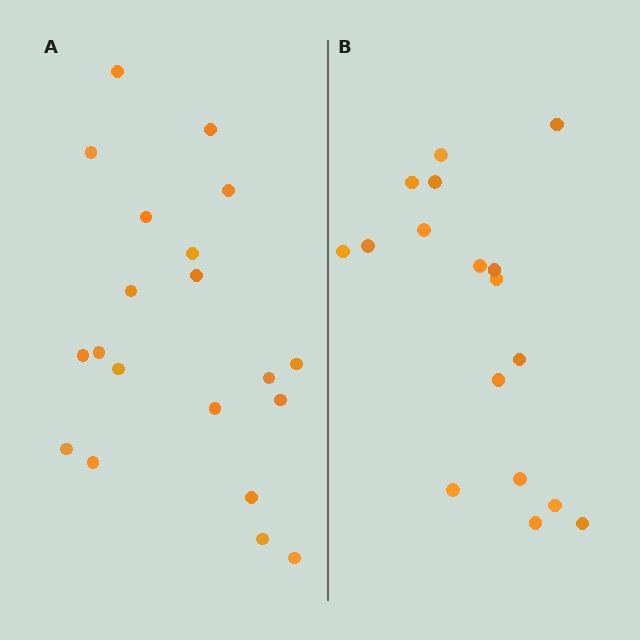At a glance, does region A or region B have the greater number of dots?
Region A (the left region) has more dots.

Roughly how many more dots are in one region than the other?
Region A has just a few more — roughly 2 or 3 more dots than region B.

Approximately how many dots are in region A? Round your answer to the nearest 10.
About 20 dots.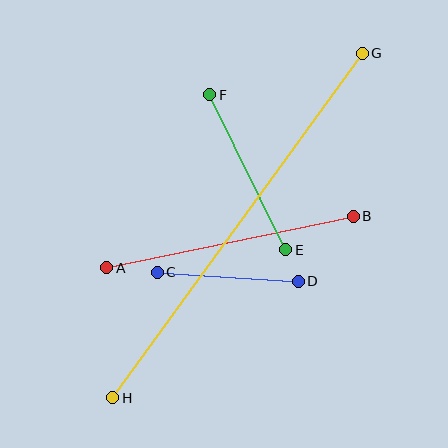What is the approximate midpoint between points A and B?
The midpoint is at approximately (230, 242) pixels.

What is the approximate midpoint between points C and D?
The midpoint is at approximately (228, 277) pixels.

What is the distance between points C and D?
The distance is approximately 141 pixels.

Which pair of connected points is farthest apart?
Points G and H are farthest apart.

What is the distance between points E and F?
The distance is approximately 173 pixels.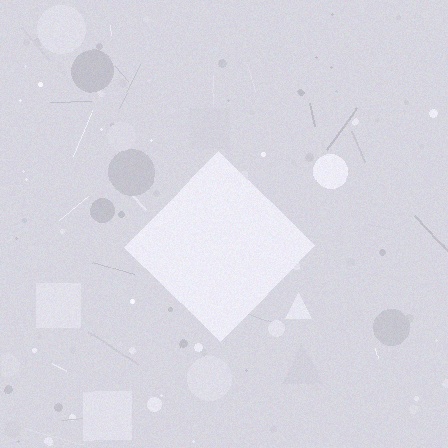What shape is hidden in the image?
A diamond is hidden in the image.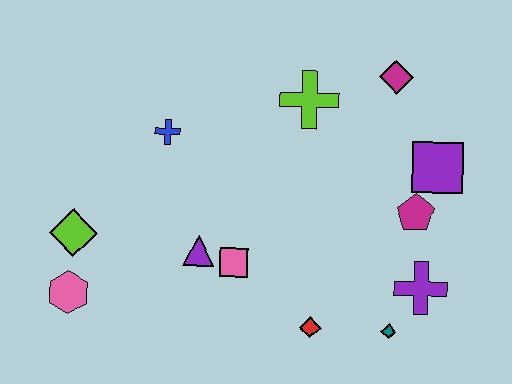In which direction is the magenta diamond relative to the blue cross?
The magenta diamond is to the right of the blue cross.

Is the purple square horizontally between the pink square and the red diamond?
No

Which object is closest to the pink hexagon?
The lime diamond is closest to the pink hexagon.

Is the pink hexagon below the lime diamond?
Yes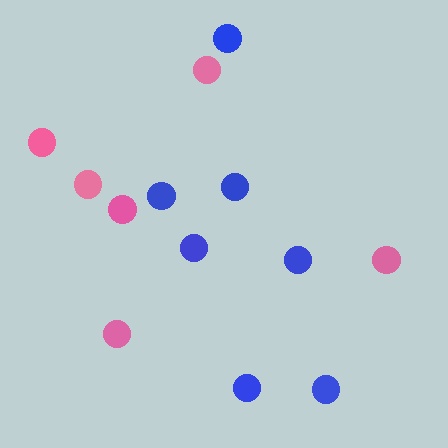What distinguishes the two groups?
There are 2 groups: one group of blue circles (7) and one group of pink circles (6).